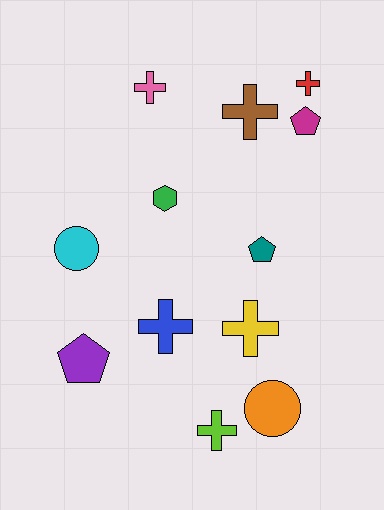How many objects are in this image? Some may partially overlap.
There are 12 objects.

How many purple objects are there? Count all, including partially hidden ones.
There is 1 purple object.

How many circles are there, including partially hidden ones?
There are 2 circles.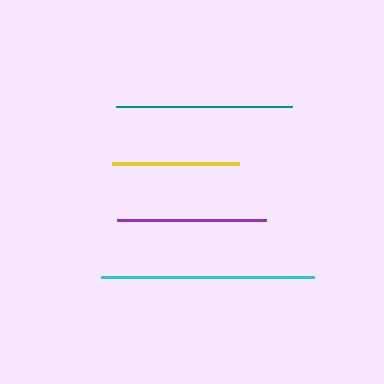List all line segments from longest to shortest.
From longest to shortest: cyan, teal, purple, yellow.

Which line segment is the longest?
The cyan line is the longest at approximately 213 pixels.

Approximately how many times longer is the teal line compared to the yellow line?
The teal line is approximately 1.4 times the length of the yellow line.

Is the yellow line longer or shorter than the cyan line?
The cyan line is longer than the yellow line.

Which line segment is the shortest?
The yellow line is the shortest at approximately 127 pixels.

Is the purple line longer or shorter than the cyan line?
The cyan line is longer than the purple line.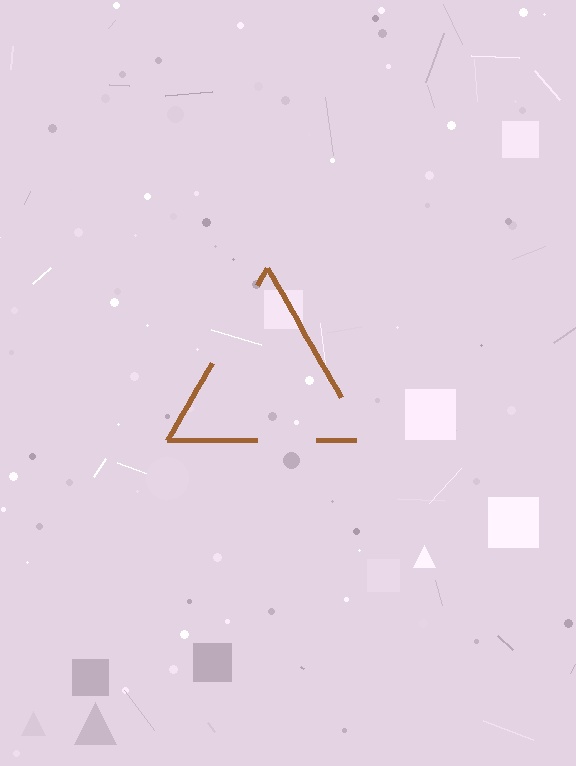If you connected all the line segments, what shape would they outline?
They would outline a triangle.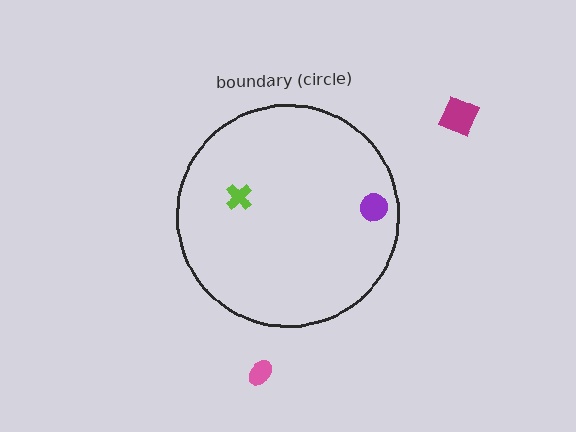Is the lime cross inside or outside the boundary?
Inside.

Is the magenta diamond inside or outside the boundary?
Outside.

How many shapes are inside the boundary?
2 inside, 2 outside.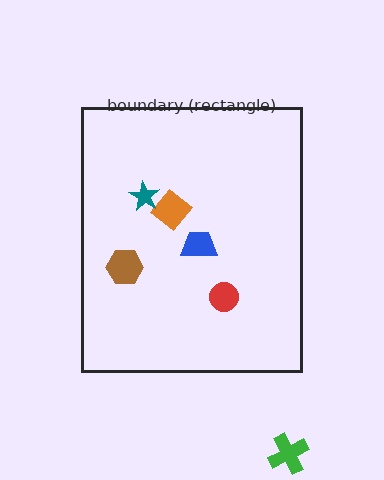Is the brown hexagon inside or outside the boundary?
Inside.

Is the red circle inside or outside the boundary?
Inside.